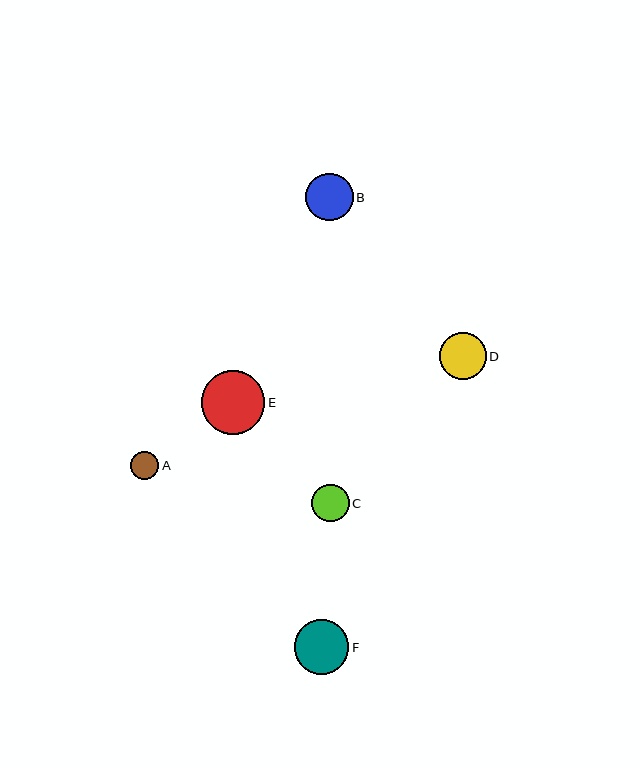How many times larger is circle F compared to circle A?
Circle F is approximately 2.0 times the size of circle A.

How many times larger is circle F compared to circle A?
Circle F is approximately 2.0 times the size of circle A.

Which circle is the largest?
Circle E is the largest with a size of approximately 64 pixels.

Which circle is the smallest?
Circle A is the smallest with a size of approximately 28 pixels.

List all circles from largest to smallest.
From largest to smallest: E, F, B, D, C, A.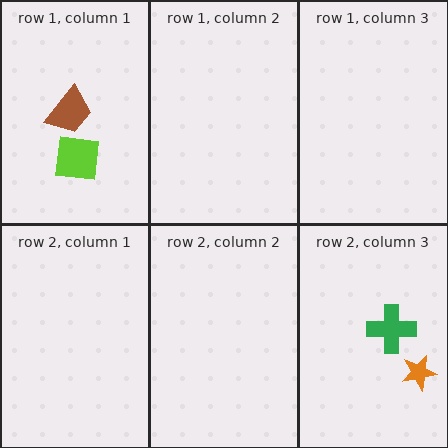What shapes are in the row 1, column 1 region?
The brown trapezoid, the lime square.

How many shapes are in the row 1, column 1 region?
2.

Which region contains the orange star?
The row 2, column 3 region.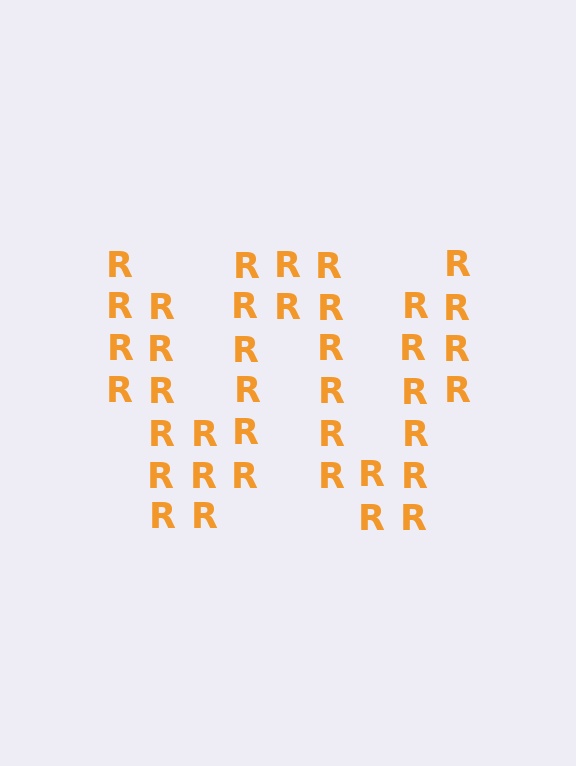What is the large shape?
The large shape is the letter W.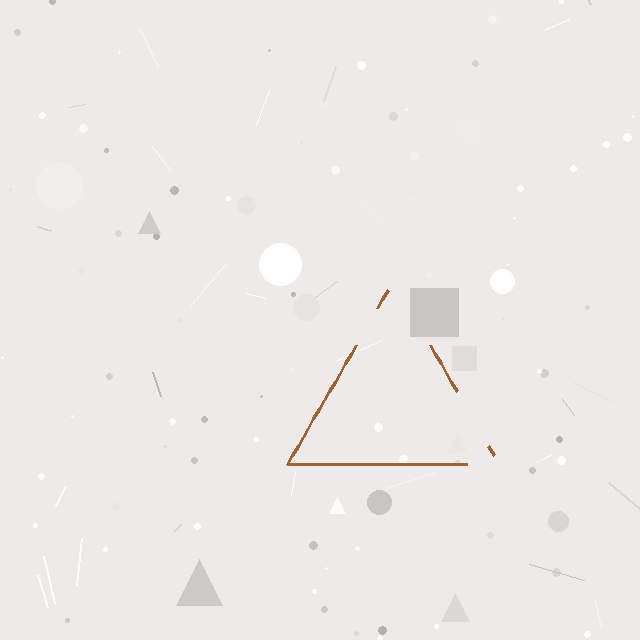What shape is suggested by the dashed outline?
The dashed outline suggests a triangle.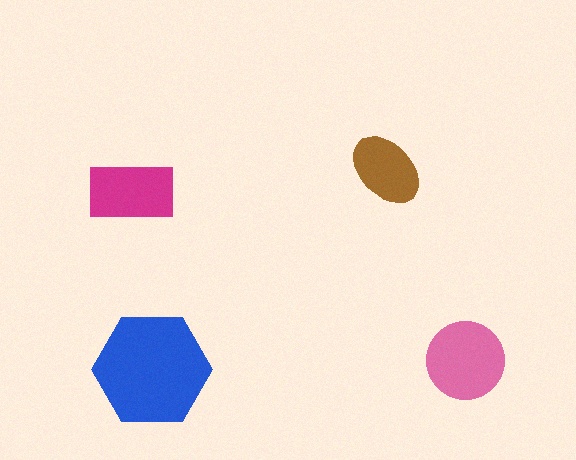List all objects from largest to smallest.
The blue hexagon, the pink circle, the magenta rectangle, the brown ellipse.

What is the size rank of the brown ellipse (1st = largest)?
4th.